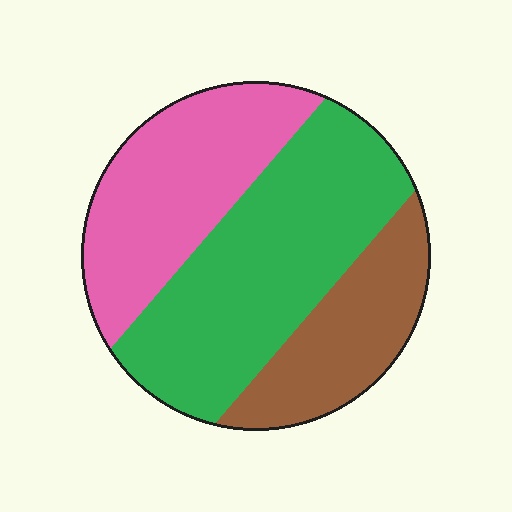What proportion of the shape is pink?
Pink takes up between a quarter and a half of the shape.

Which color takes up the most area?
Green, at roughly 45%.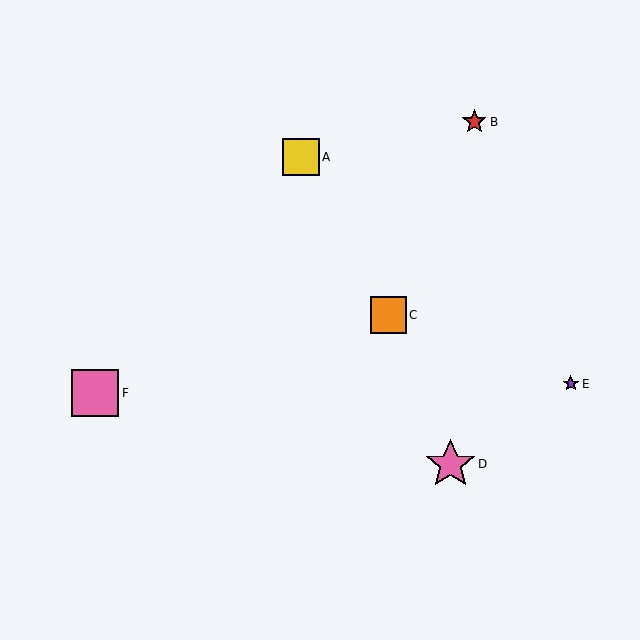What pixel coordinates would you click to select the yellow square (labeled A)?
Click at (301, 157) to select the yellow square A.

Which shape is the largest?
The pink star (labeled D) is the largest.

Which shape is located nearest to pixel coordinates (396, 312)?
The orange square (labeled C) at (388, 315) is nearest to that location.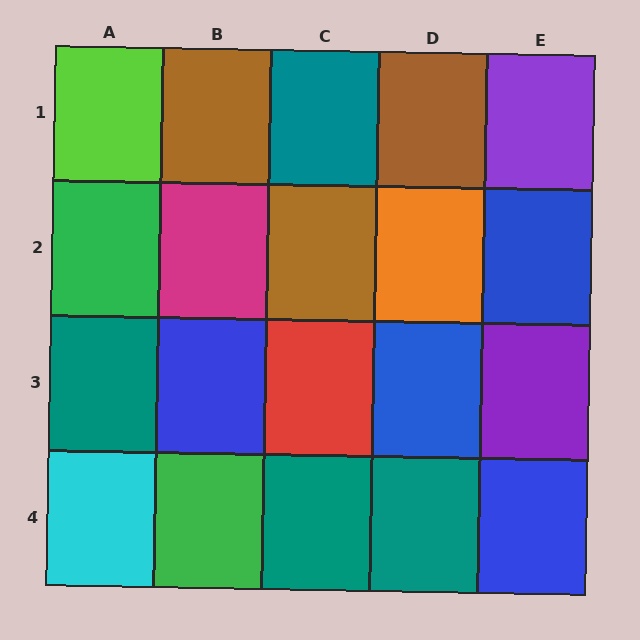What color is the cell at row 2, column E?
Blue.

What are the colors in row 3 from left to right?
Teal, blue, red, blue, purple.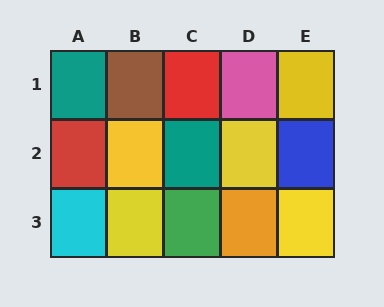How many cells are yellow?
5 cells are yellow.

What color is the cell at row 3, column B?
Yellow.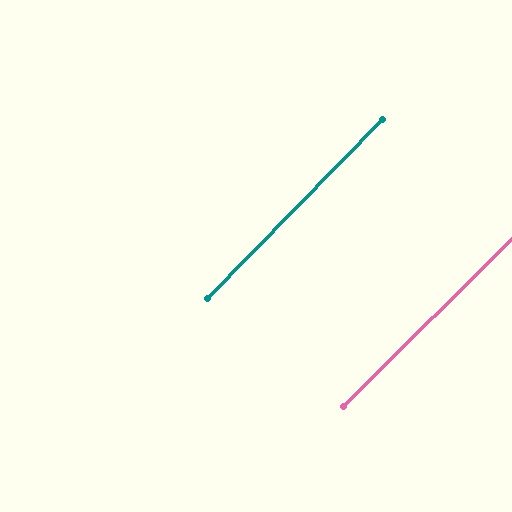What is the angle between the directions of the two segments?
Approximately 1 degree.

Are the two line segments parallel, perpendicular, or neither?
Parallel — their directions differ by only 0.6°.